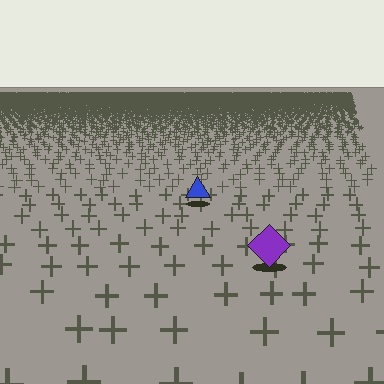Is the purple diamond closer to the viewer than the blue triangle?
Yes. The purple diamond is closer — you can tell from the texture gradient: the ground texture is coarser near it.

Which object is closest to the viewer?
The purple diamond is closest. The texture marks near it are larger and more spread out.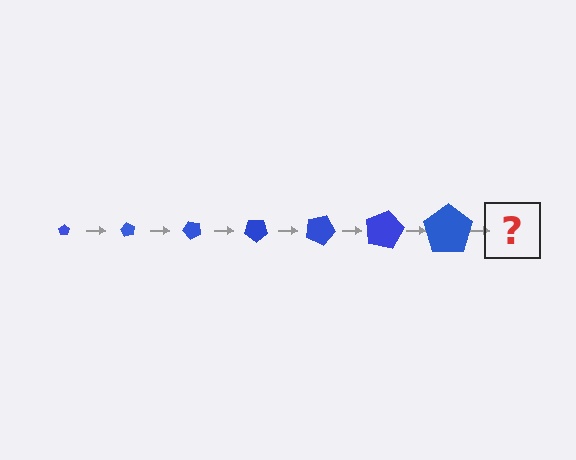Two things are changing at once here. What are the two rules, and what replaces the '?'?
The two rules are that the pentagon grows larger each step and it rotates 60 degrees each step. The '?' should be a pentagon, larger than the previous one and rotated 420 degrees from the start.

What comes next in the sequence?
The next element should be a pentagon, larger than the previous one and rotated 420 degrees from the start.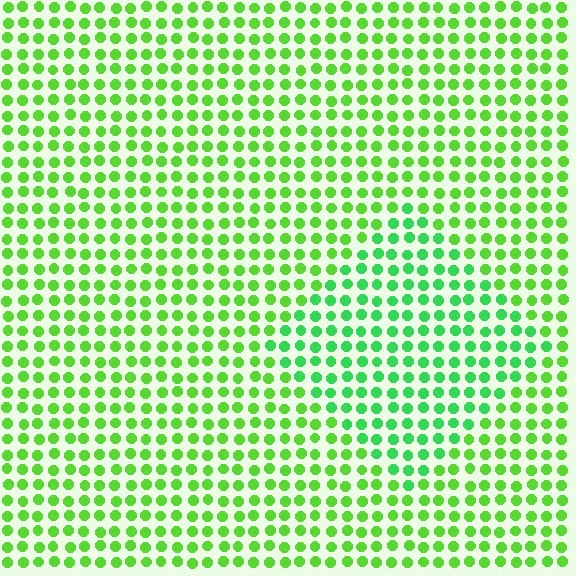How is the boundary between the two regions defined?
The boundary is defined purely by a slight shift in hue (about 27 degrees). Spacing, size, and orientation are identical on both sides.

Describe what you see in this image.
The image is filled with small lime elements in a uniform arrangement. A diamond-shaped region is visible where the elements are tinted to a slightly different hue, forming a subtle color boundary.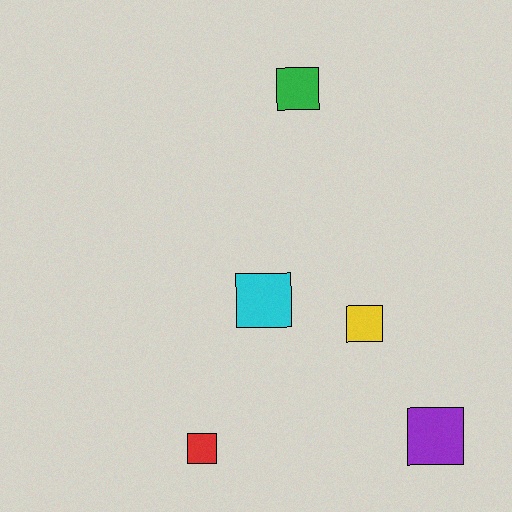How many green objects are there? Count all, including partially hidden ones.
There is 1 green object.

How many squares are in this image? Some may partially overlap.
There are 5 squares.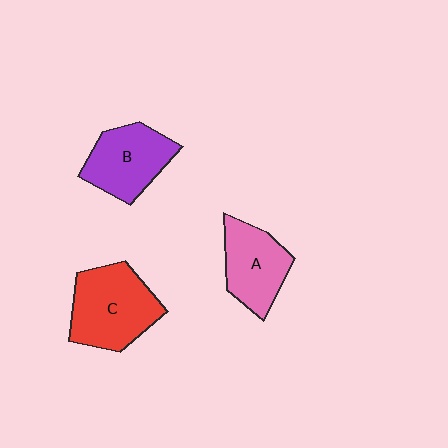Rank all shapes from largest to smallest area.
From largest to smallest: C (red), B (purple), A (pink).